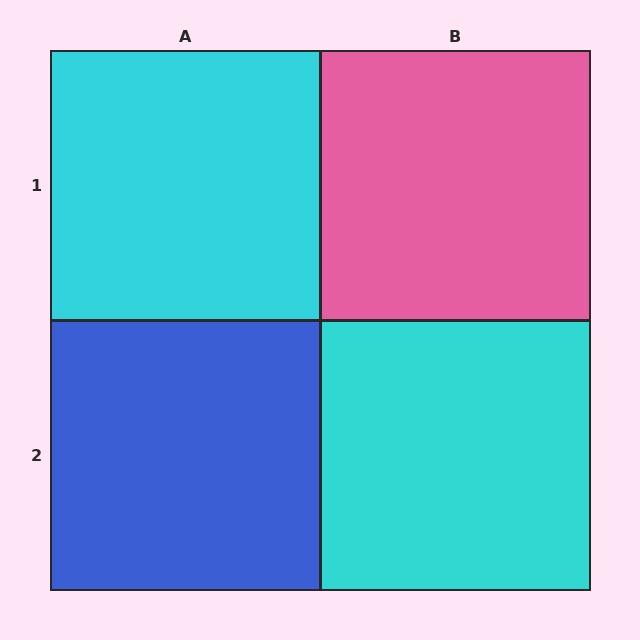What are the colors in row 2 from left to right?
Blue, cyan.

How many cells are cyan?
2 cells are cyan.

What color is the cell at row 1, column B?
Pink.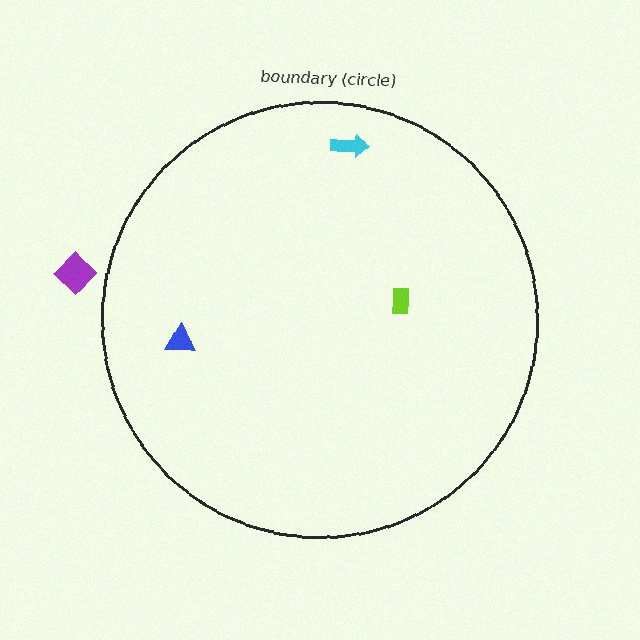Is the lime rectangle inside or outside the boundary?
Inside.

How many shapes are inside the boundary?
3 inside, 1 outside.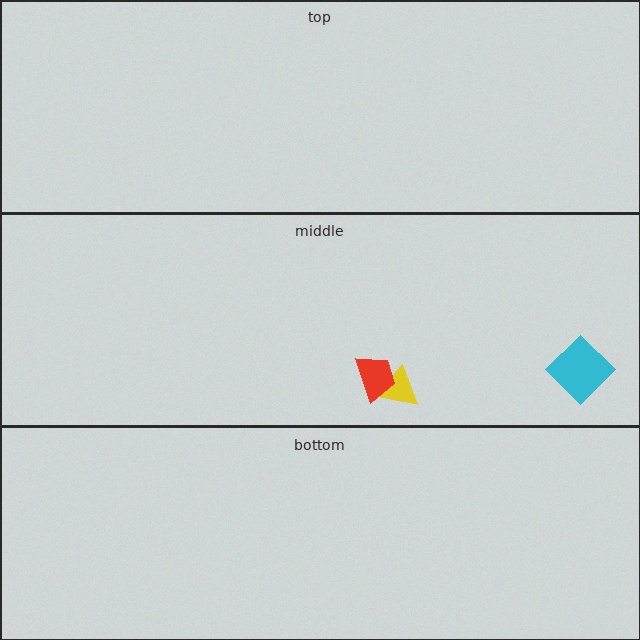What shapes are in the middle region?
The yellow triangle, the red trapezoid, the cyan diamond.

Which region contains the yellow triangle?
The middle region.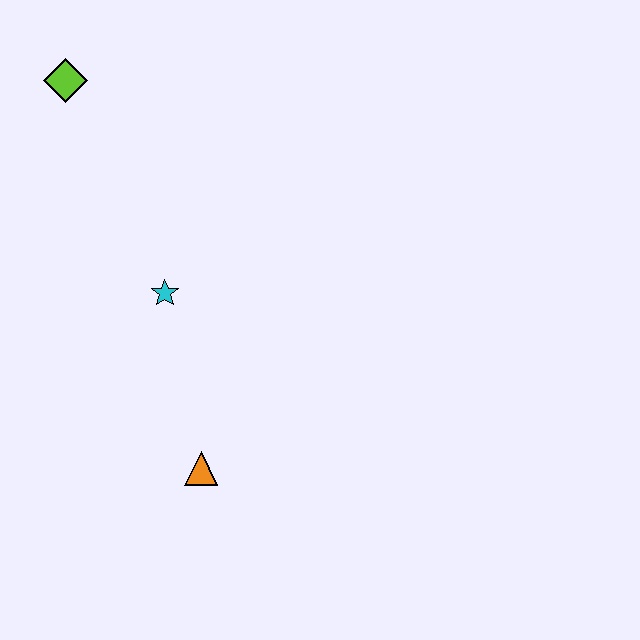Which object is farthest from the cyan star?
The lime diamond is farthest from the cyan star.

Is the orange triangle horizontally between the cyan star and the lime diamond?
No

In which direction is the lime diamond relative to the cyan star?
The lime diamond is above the cyan star.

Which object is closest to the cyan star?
The orange triangle is closest to the cyan star.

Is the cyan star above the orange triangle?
Yes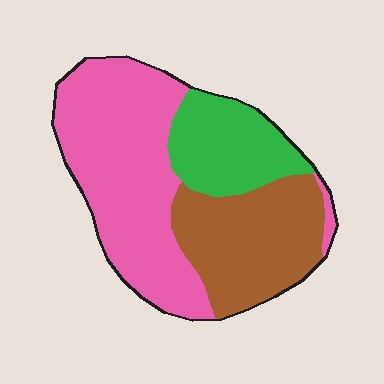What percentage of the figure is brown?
Brown takes up about one third (1/3) of the figure.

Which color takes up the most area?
Pink, at roughly 50%.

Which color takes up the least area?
Green, at roughly 20%.